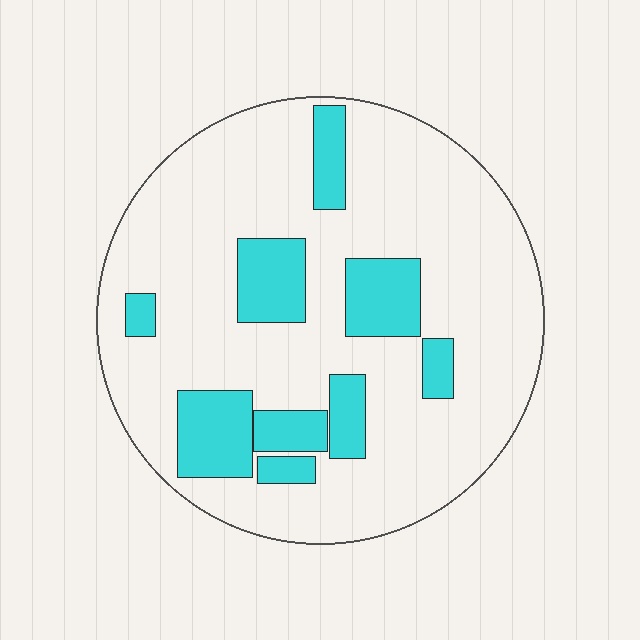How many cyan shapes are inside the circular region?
9.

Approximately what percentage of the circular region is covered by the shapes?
Approximately 20%.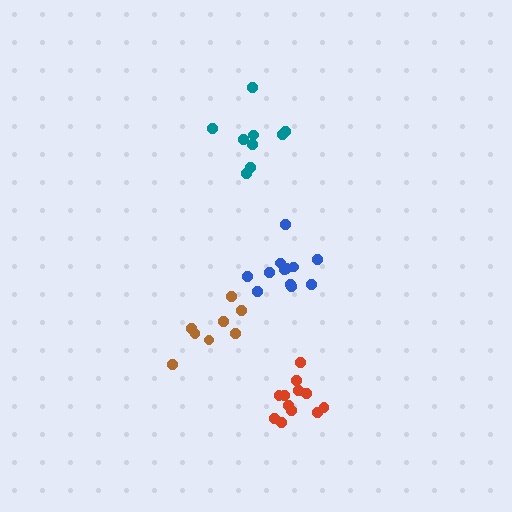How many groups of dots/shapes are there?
There are 4 groups.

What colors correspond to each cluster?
The clusters are colored: brown, red, blue, teal.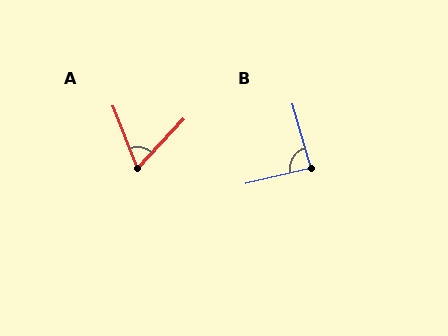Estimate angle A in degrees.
Approximately 65 degrees.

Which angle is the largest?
B, at approximately 87 degrees.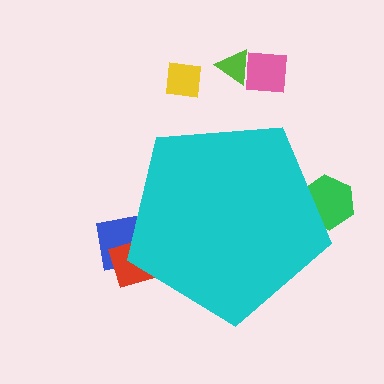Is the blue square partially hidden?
Yes, the blue square is partially hidden behind the cyan pentagon.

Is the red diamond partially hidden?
Yes, the red diamond is partially hidden behind the cyan pentagon.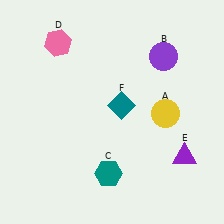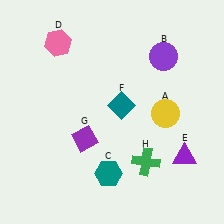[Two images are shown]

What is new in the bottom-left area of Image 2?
A purple diamond (G) was added in the bottom-left area of Image 2.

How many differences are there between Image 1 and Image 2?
There are 2 differences between the two images.